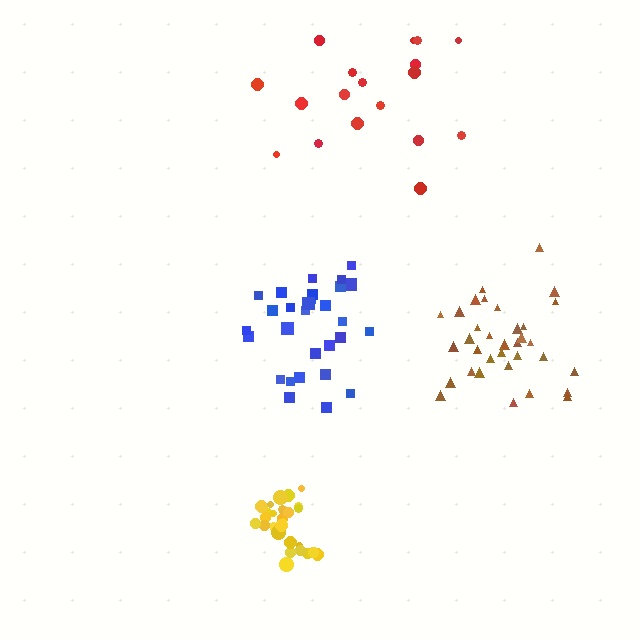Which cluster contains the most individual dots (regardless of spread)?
Brown (34).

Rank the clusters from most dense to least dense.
yellow, brown, blue, red.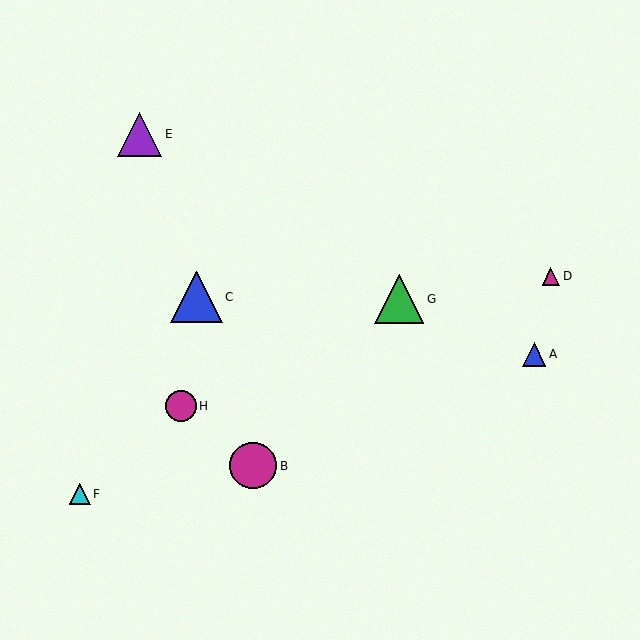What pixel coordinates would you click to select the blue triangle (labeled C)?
Click at (197, 297) to select the blue triangle C.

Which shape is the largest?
The blue triangle (labeled C) is the largest.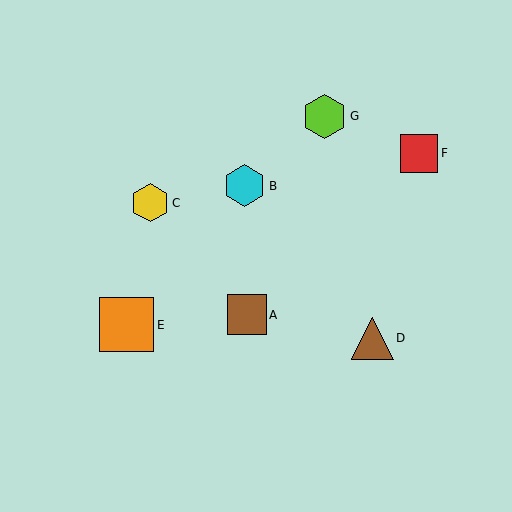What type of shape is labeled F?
Shape F is a red square.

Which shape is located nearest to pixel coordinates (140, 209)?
The yellow hexagon (labeled C) at (150, 203) is nearest to that location.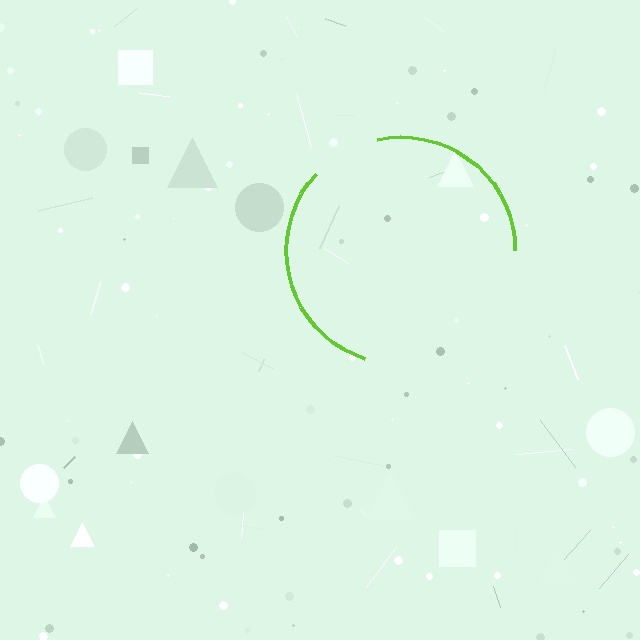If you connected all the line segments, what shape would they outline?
They would outline a circle.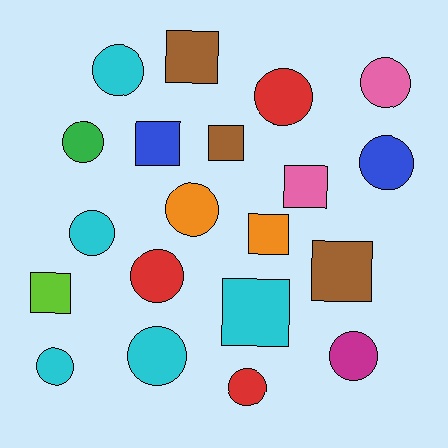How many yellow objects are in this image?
There are no yellow objects.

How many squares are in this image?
There are 8 squares.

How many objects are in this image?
There are 20 objects.